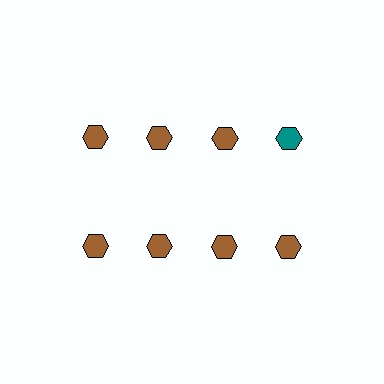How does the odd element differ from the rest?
It has a different color: teal instead of brown.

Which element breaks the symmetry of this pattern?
The teal hexagon in the top row, second from right column breaks the symmetry. All other shapes are brown hexagons.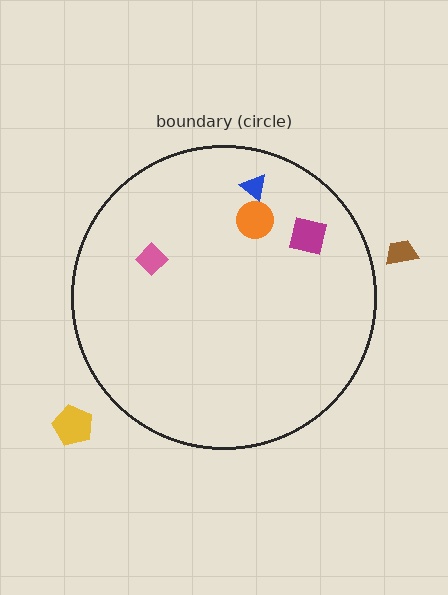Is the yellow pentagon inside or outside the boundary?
Outside.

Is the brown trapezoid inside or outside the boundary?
Outside.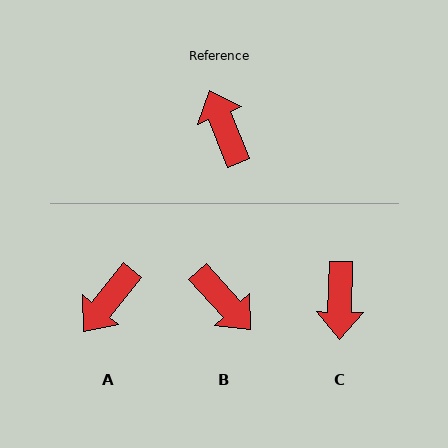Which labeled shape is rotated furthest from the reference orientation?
B, about 159 degrees away.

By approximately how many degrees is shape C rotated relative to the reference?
Approximately 157 degrees counter-clockwise.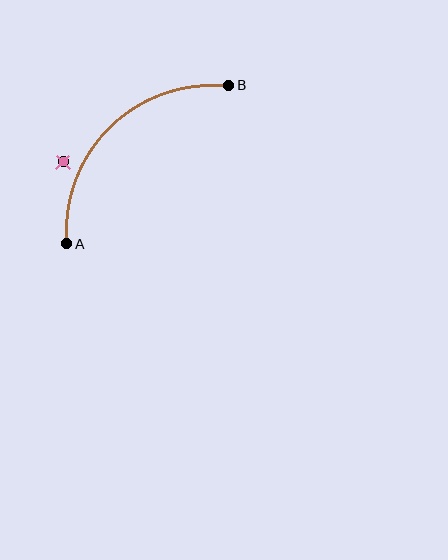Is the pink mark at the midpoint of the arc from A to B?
No — the pink mark does not lie on the arc at all. It sits slightly outside the curve.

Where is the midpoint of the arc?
The arc midpoint is the point on the curve farthest from the straight line joining A and B. It sits above and to the left of that line.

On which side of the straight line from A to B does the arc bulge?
The arc bulges above and to the left of the straight line connecting A and B.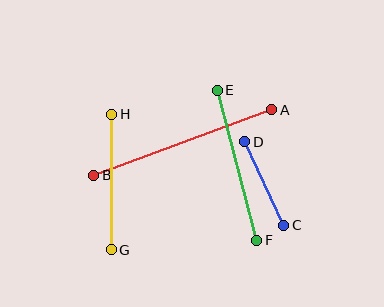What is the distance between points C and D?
The distance is approximately 92 pixels.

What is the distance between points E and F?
The distance is approximately 155 pixels.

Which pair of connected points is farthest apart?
Points A and B are farthest apart.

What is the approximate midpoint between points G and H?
The midpoint is at approximately (112, 182) pixels.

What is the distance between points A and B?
The distance is approximately 190 pixels.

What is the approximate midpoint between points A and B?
The midpoint is at approximately (183, 143) pixels.